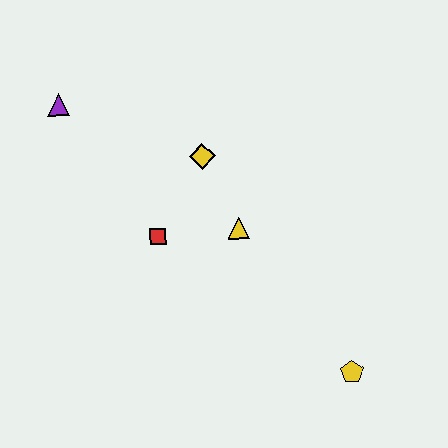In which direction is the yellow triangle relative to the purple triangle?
The yellow triangle is to the right of the purple triangle.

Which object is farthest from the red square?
The yellow pentagon is farthest from the red square.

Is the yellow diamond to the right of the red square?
Yes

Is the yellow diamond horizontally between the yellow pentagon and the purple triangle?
Yes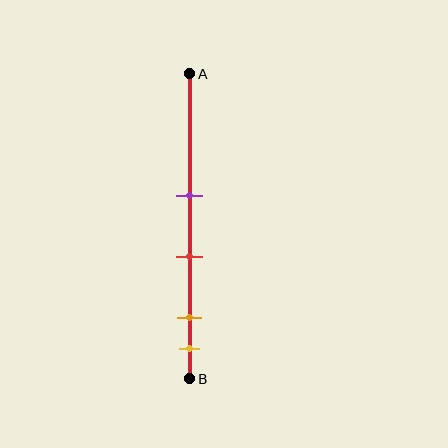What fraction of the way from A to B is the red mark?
The red mark is approximately 60% (0.6) of the way from A to B.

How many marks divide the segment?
There are 4 marks dividing the segment.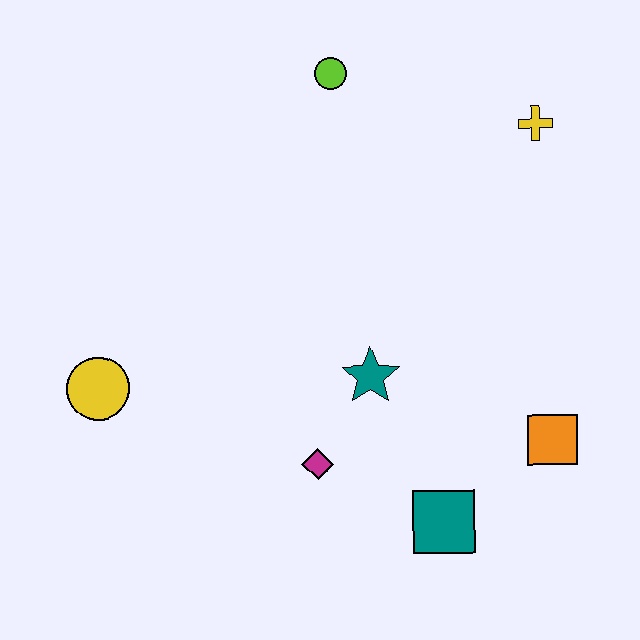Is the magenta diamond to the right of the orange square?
No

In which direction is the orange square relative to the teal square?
The orange square is to the right of the teal square.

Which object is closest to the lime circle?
The yellow cross is closest to the lime circle.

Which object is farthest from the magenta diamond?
The yellow cross is farthest from the magenta diamond.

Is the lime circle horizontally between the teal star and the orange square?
No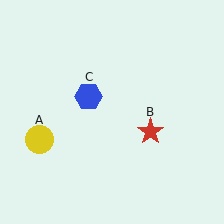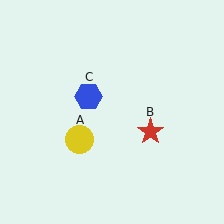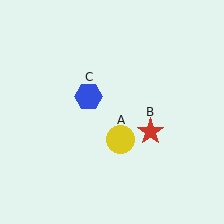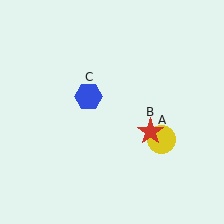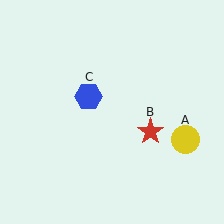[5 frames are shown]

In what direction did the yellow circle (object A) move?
The yellow circle (object A) moved right.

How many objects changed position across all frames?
1 object changed position: yellow circle (object A).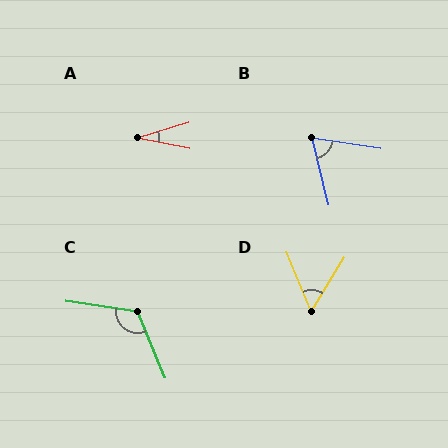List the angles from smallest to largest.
A (28°), D (54°), B (68°), C (121°).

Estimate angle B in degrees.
Approximately 68 degrees.